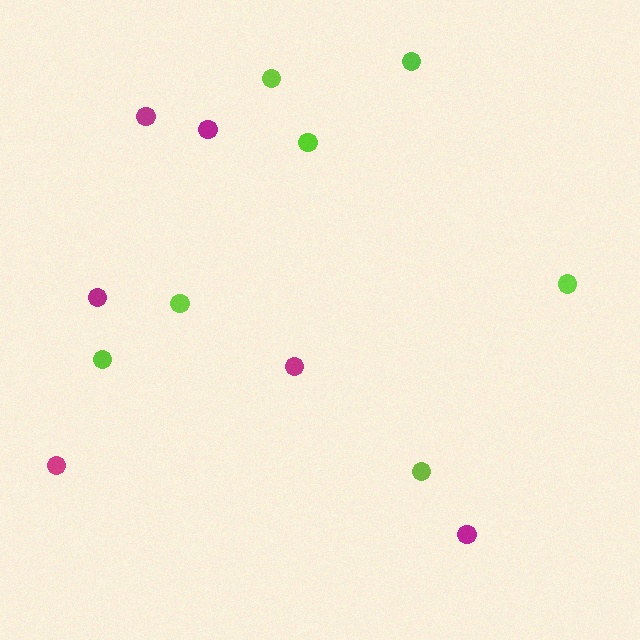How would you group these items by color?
There are 2 groups: one group of lime circles (7) and one group of magenta circles (6).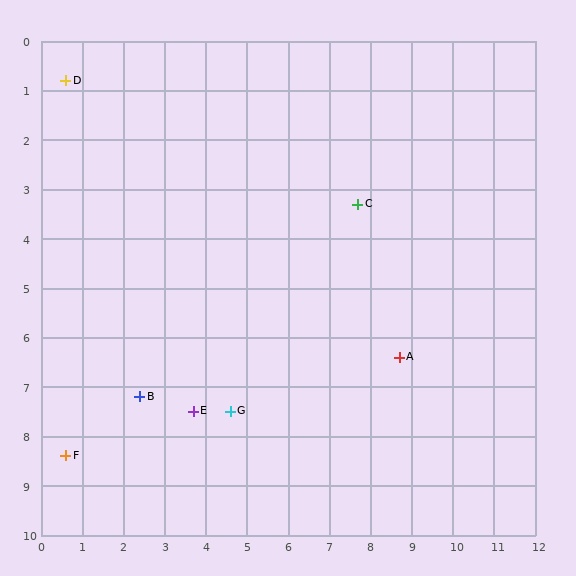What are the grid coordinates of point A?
Point A is at approximately (8.7, 6.4).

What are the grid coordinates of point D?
Point D is at approximately (0.6, 0.8).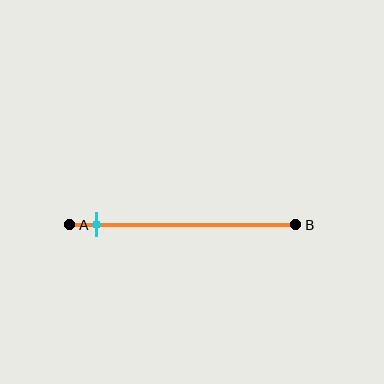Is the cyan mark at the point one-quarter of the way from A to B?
No, the mark is at about 10% from A, not at the 25% one-quarter point.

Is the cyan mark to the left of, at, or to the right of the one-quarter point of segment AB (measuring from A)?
The cyan mark is to the left of the one-quarter point of segment AB.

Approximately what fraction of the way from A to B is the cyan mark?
The cyan mark is approximately 10% of the way from A to B.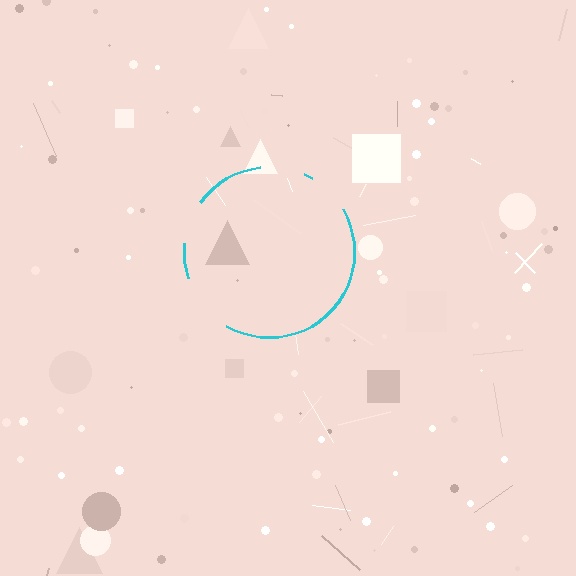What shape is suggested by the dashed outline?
The dashed outline suggests a circle.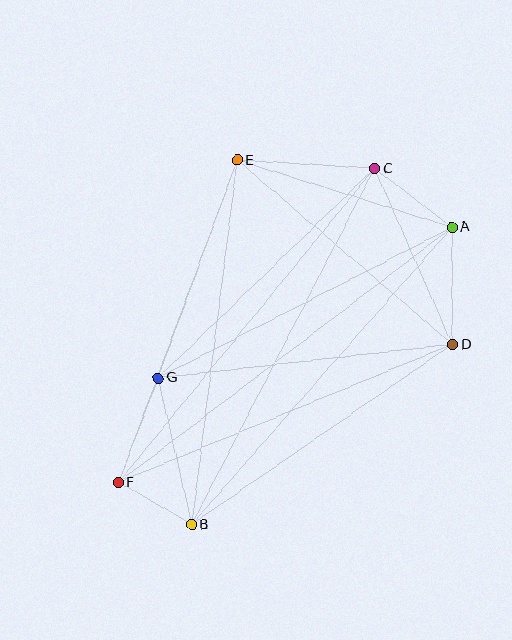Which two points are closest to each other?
Points B and F are closest to each other.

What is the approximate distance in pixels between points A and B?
The distance between A and B is approximately 395 pixels.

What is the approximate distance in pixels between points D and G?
The distance between D and G is approximately 296 pixels.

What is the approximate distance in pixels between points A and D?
The distance between A and D is approximately 117 pixels.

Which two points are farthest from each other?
Points A and F are farthest from each other.